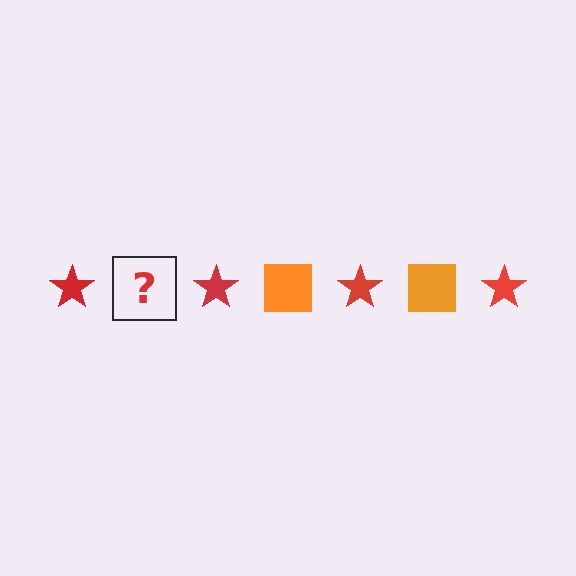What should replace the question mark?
The question mark should be replaced with an orange square.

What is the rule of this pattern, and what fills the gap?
The rule is that the pattern alternates between red star and orange square. The gap should be filled with an orange square.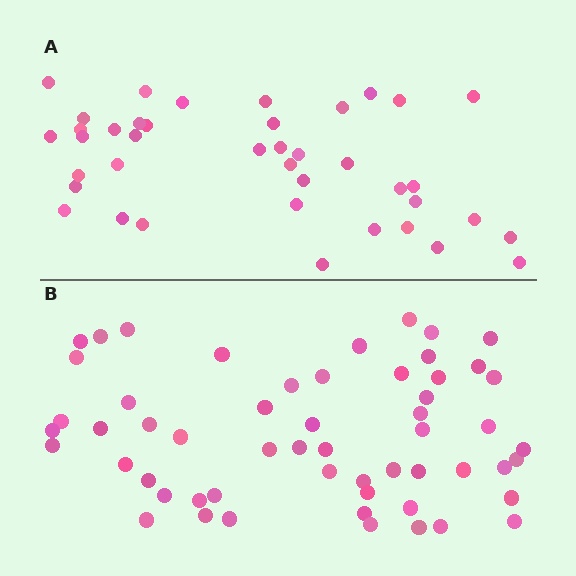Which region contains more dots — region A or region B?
Region B (the bottom region) has more dots.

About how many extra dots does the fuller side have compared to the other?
Region B has approximately 15 more dots than region A.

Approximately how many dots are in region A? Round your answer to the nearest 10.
About 40 dots.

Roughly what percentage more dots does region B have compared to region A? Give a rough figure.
About 40% more.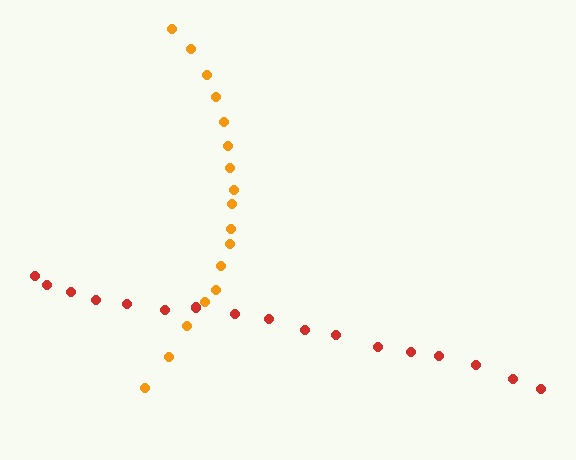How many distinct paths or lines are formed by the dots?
There are 2 distinct paths.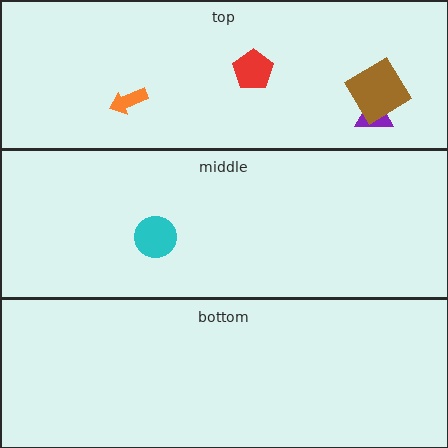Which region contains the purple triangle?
The top region.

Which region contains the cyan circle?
The middle region.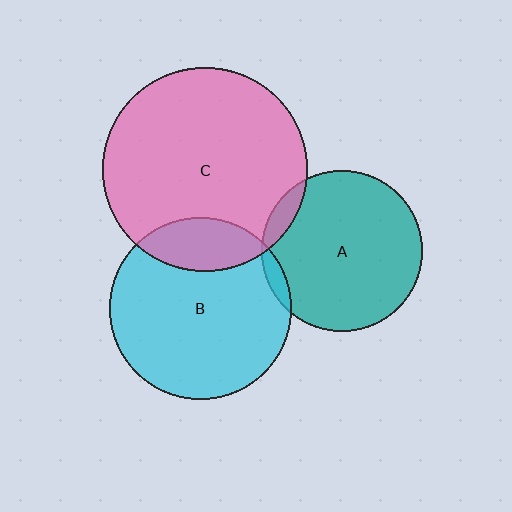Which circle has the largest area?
Circle C (pink).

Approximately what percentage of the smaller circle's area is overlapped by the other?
Approximately 5%.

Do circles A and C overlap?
Yes.